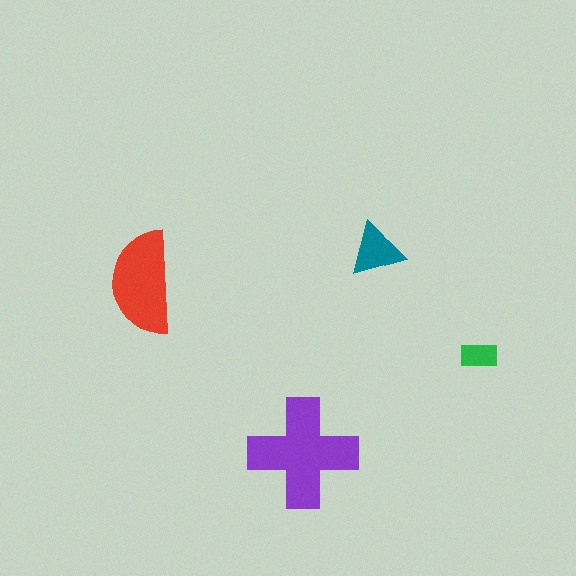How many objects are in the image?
There are 4 objects in the image.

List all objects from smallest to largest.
The green rectangle, the teal triangle, the red semicircle, the purple cross.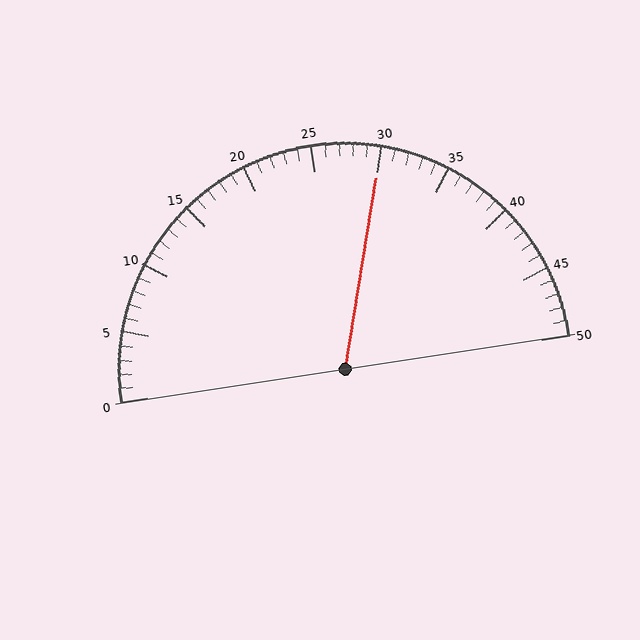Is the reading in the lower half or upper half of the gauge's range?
The reading is in the upper half of the range (0 to 50).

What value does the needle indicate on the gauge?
The needle indicates approximately 30.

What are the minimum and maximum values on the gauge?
The gauge ranges from 0 to 50.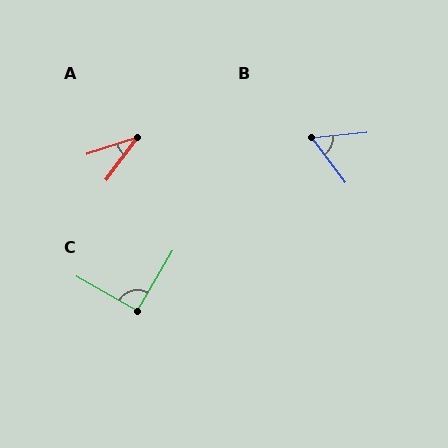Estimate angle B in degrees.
Approximately 59 degrees.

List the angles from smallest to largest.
A (36°), B (59°), C (91°).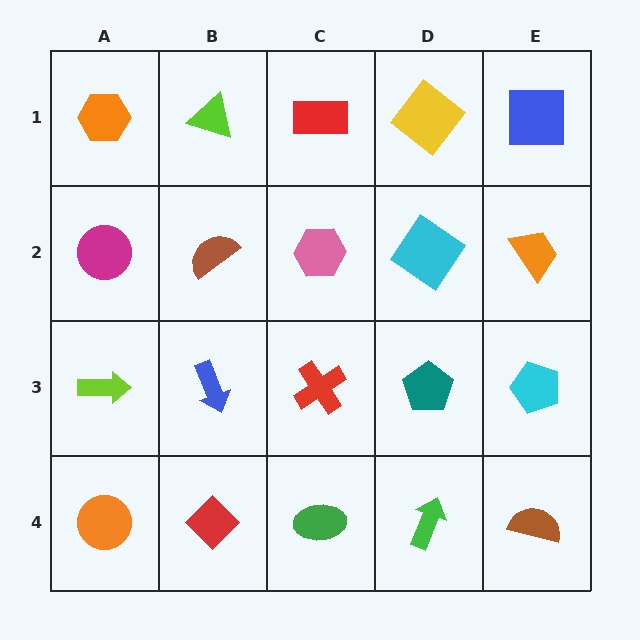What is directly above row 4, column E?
A cyan pentagon.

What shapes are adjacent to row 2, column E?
A blue square (row 1, column E), a cyan pentagon (row 3, column E), a cyan diamond (row 2, column D).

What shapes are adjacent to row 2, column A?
An orange hexagon (row 1, column A), a lime arrow (row 3, column A), a brown semicircle (row 2, column B).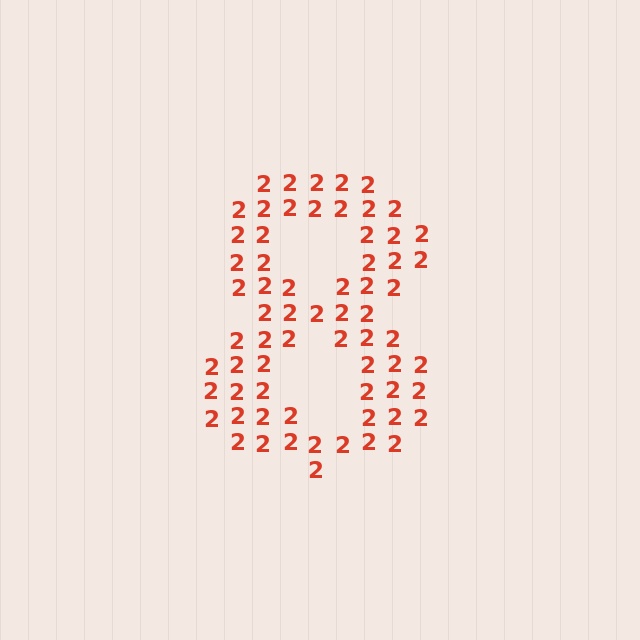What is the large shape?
The large shape is the digit 8.